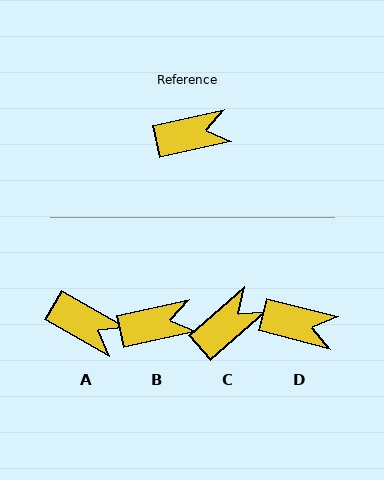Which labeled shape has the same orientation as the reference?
B.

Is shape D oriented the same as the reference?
No, it is off by about 27 degrees.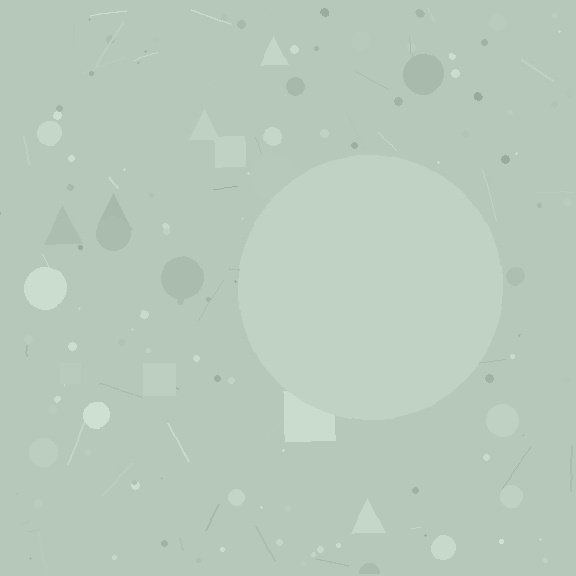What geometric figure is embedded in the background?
A circle is embedded in the background.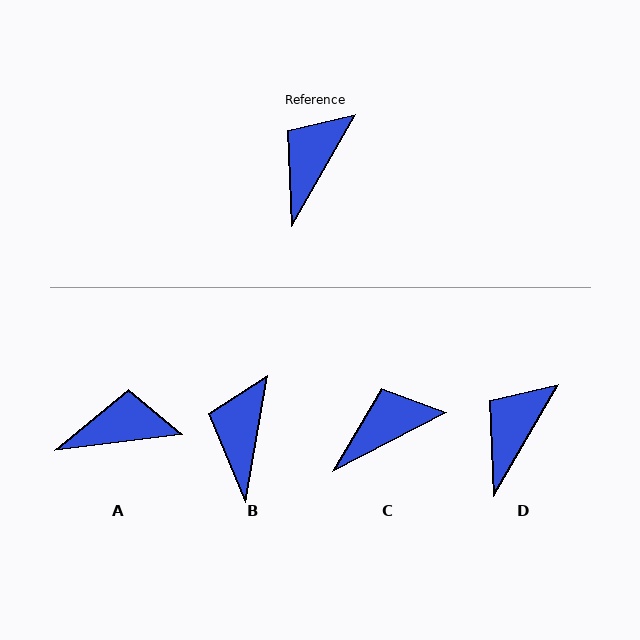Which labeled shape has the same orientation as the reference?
D.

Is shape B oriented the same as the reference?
No, it is off by about 20 degrees.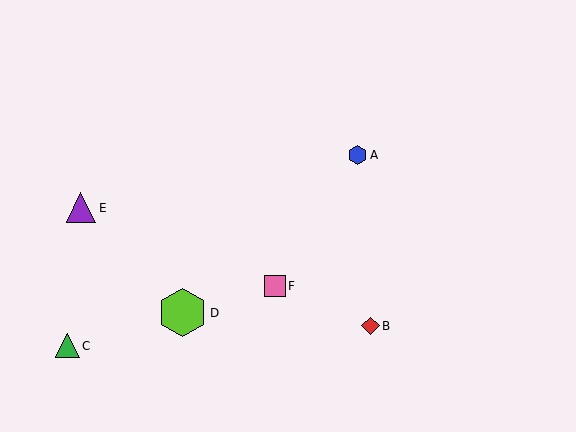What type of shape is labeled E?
Shape E is a purple triangle.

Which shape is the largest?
The lime hexagon (labeled D) is the largest.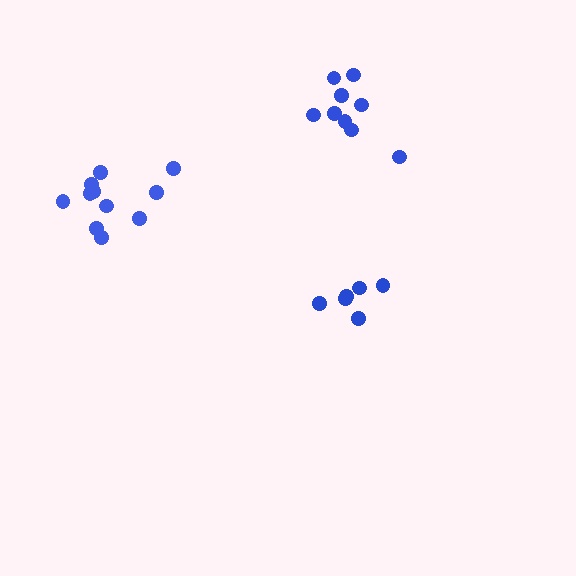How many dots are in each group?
Group 1: 6 dots, Group 2: 11 dots, Group 3: 9 dots (26 total).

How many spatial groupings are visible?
There are 3 spatial groupings.